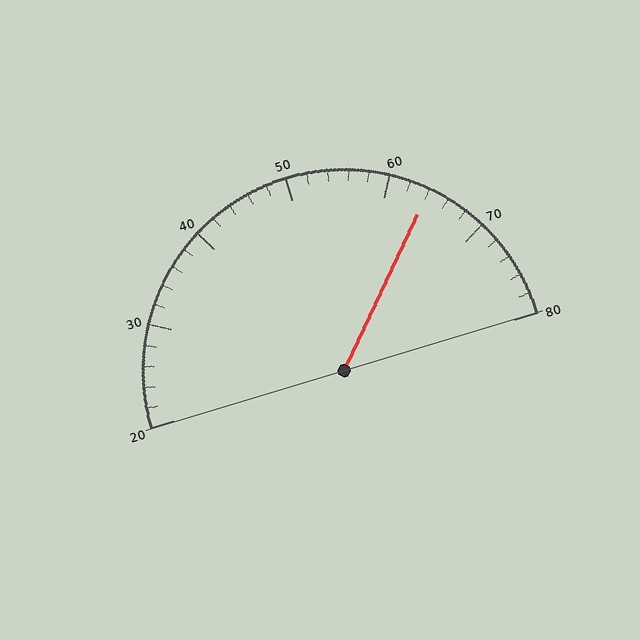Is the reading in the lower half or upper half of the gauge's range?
The reading is in the upper half of the range (20 to 80).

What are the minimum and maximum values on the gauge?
The gauge ranges from 20 to 80.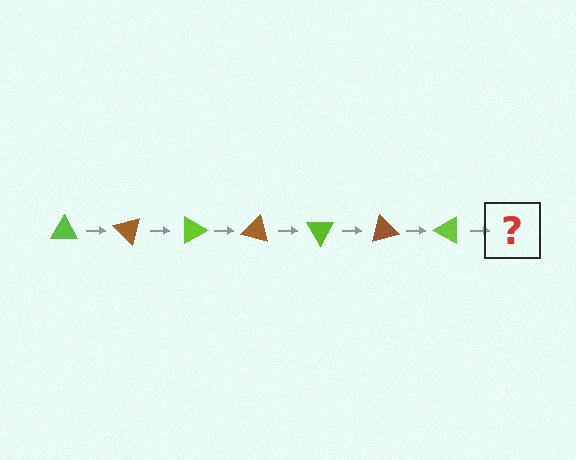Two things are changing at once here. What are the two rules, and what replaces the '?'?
The two rules are that it rotates 45 degrees each step and the color cycles through lime and brown. The '?' should be a brown triangle, rotated 315 degrees from the start.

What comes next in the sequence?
The next element should be a brown triangle, rotated 315 degrees from the start.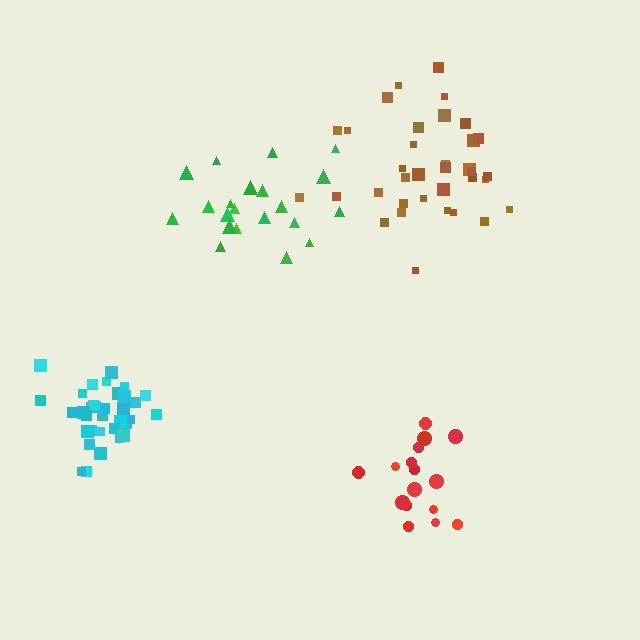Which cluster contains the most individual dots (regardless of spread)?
Brown (35).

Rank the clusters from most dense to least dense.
cyan, green, red, brown.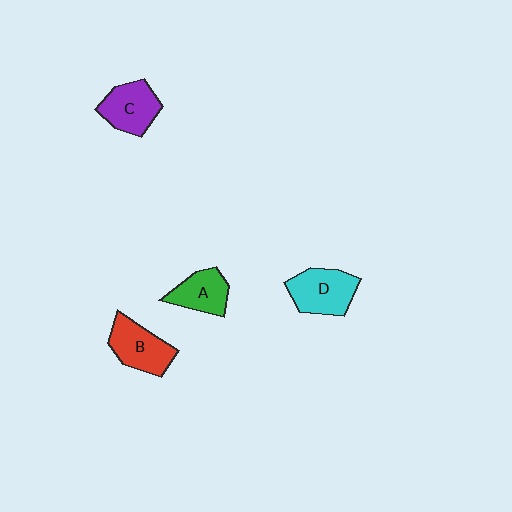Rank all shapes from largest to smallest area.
From largest to smallest: D (cyan), B (red), C (purple), A (green).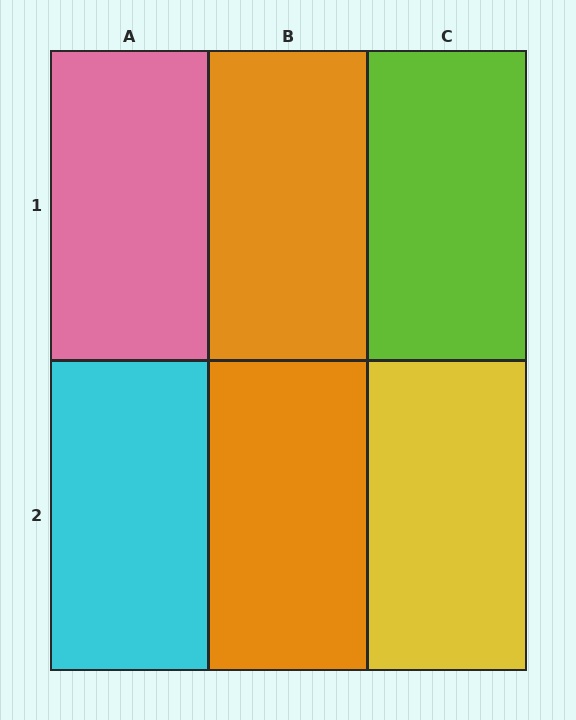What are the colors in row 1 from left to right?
Pink, orange, lime.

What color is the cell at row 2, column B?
Orange.